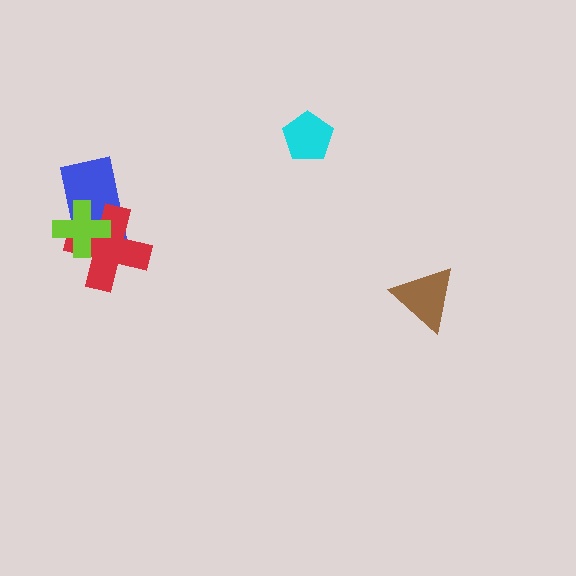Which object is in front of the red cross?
The lime cross is in front of the red cross.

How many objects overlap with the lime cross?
2 objects overlap with the lime cross.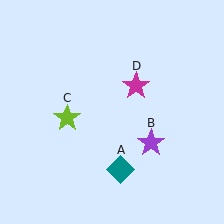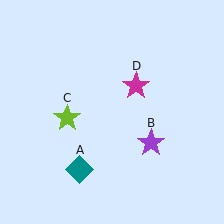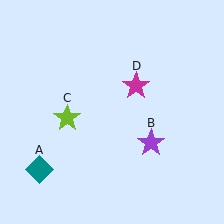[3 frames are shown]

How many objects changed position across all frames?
1 object changed position: teal diamond (object A).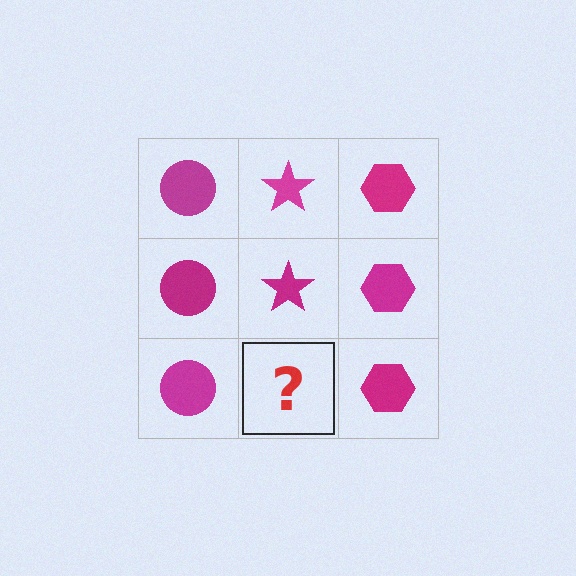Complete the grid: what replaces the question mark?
The question mark should be replaced with a magenta star.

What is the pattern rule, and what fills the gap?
The rule is that each column has a consistent shape. The gap should be filled with a magenta star.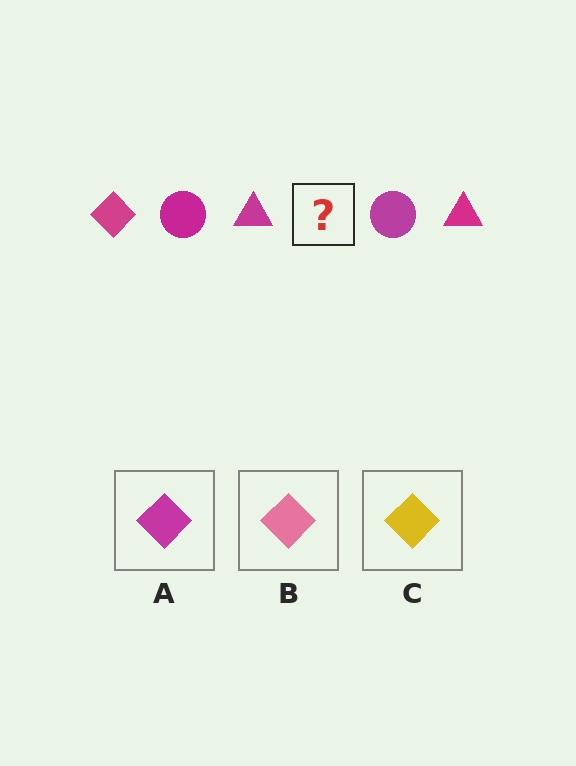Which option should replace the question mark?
Option A.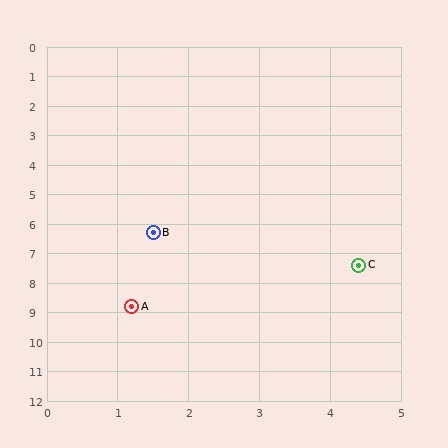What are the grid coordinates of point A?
Point A is at approximately (1.2, 8.8).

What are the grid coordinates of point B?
Point B is at approximately (1.5, 6.3).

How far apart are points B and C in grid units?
Points B and C are about 3.1 grid units apart.